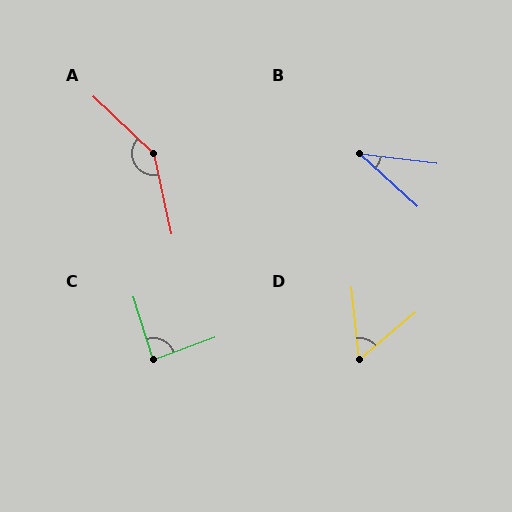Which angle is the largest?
A, at approximately 146 degrees.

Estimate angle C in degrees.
Approximately 87 degrees.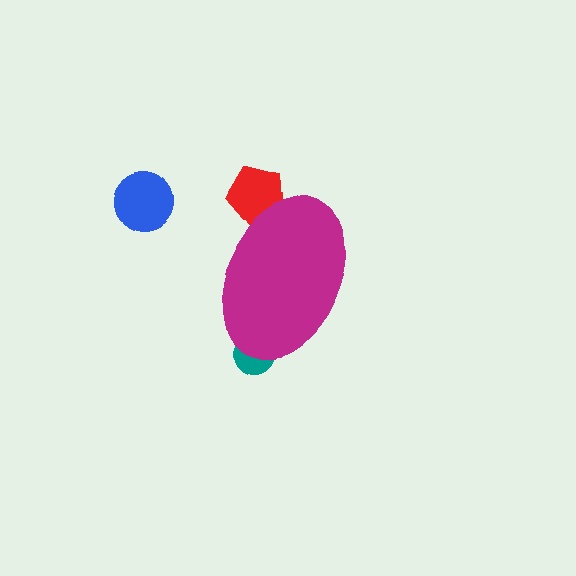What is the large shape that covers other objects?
A magenta ellipse.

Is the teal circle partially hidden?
Yes, the teal circle is partially hidden behind the magenta ellipse.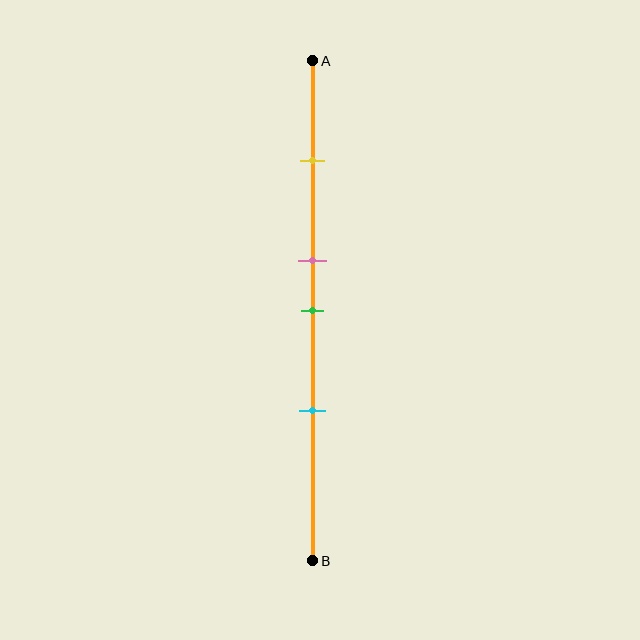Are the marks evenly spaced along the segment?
No, the marks are not evenly spaced.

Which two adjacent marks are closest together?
The pink and green marks are the closest adjacent pair.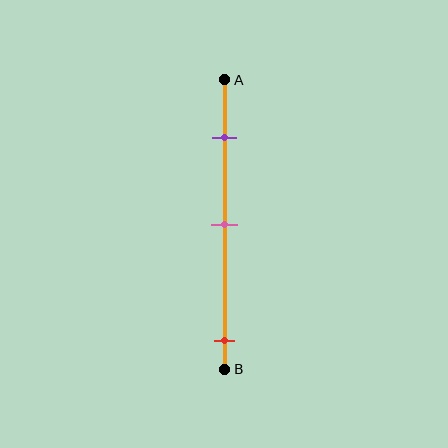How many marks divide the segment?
There are 3 marks dividing the segment.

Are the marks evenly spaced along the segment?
No, the marks are not evenly spaced.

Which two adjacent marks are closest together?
The purple and pink marks are the closest adjacent pair.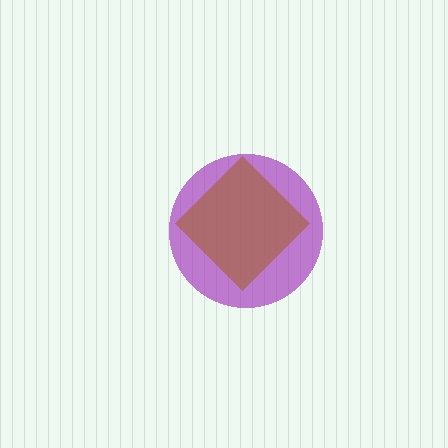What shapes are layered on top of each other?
The layered shapes are: a purple circle, a brown diamond.